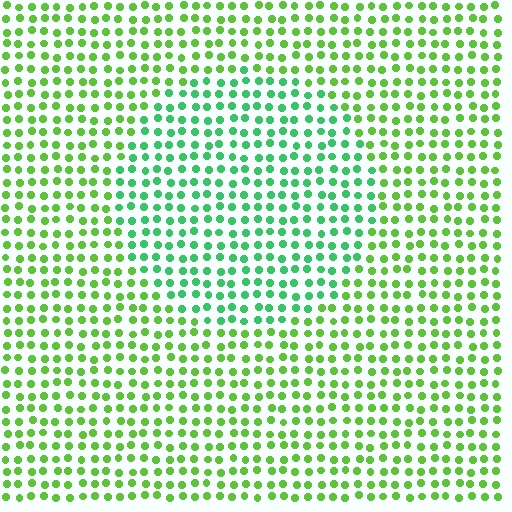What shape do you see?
I see a circle.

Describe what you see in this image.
The image is filled with small lime elements in a uniform arrangement. A circle-shaped region is visible where the elements are tinted to a slightly different hue, forming a subtle color boundary.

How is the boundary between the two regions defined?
The boundary is defined purely by a slight shift in hue (about 35 degrees). Spacing, size, and orientation are identical on both sides.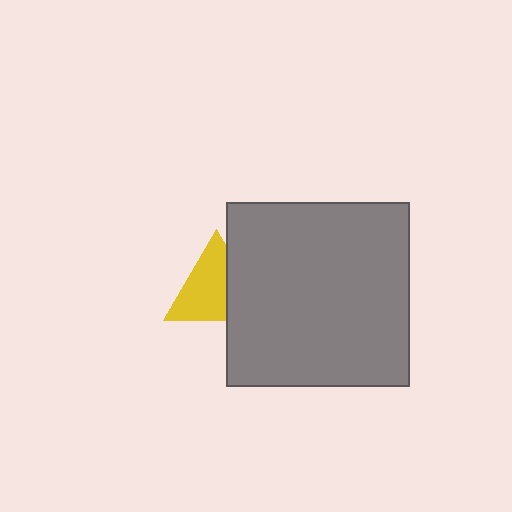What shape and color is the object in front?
The object in front is a gray square.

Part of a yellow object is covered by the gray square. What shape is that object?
It is a triangle.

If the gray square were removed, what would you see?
You would see the complete yellow triangle.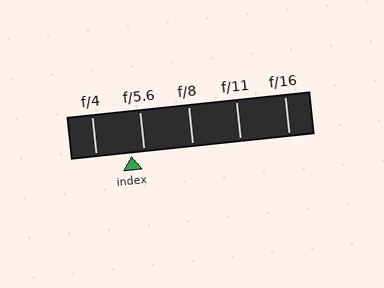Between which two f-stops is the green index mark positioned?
The index mark is between f/4 and f/5.6.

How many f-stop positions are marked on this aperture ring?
There are 5 f-stop positions marked.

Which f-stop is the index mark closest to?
The index mark is closest to f/5.6.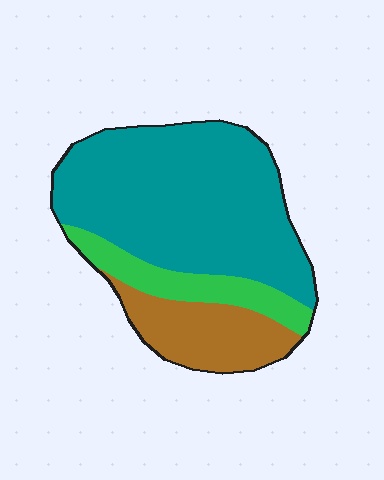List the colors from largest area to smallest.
From largest to smallest: teal, brown, green.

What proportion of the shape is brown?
Brown covers roughly 20% of the shape.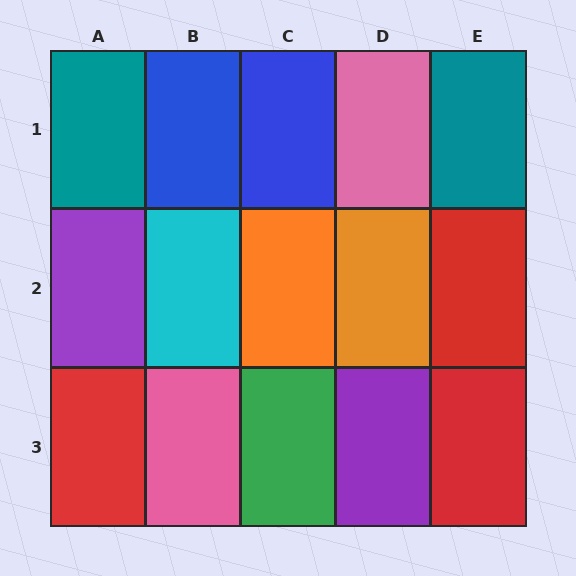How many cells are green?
1 cell is green.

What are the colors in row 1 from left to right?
Teal, blue, blue, pink, teal.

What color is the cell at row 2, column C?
Orange.